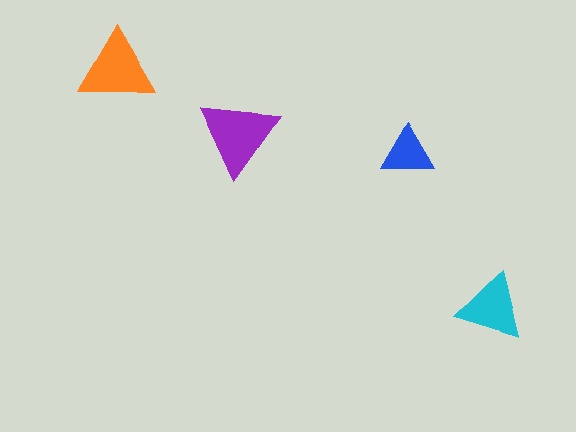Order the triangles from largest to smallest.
the purple one, the orange one, the cyan one, the blue one.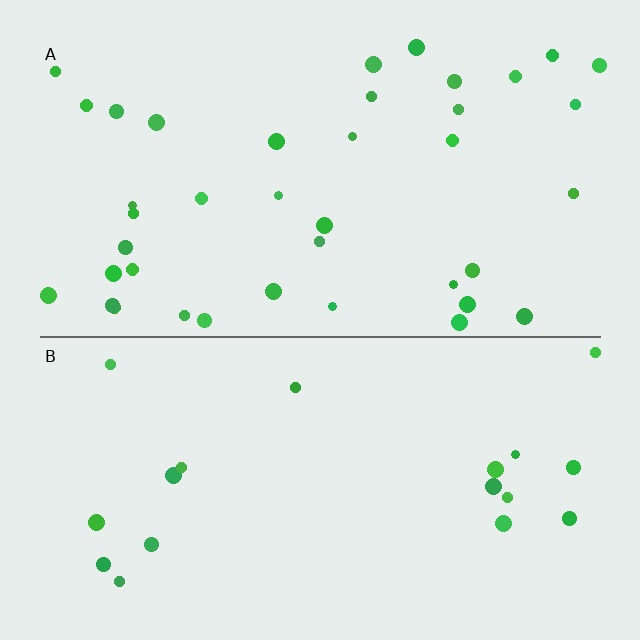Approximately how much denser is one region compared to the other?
Approximately 2.1× — region A over region B.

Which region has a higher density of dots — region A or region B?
A (the top).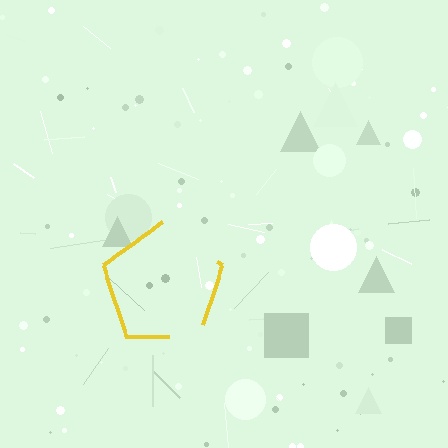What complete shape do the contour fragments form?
The contour fragments form a pentagon.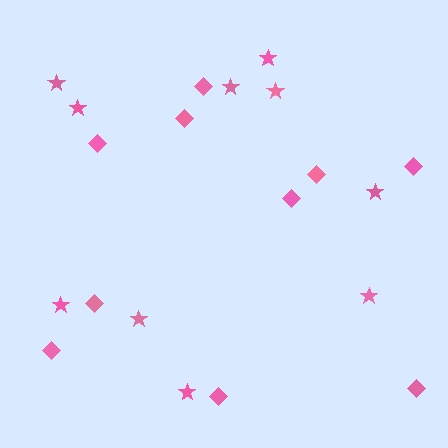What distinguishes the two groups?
There are 2 groups: one group of diamonds (10) and one group of stars (10).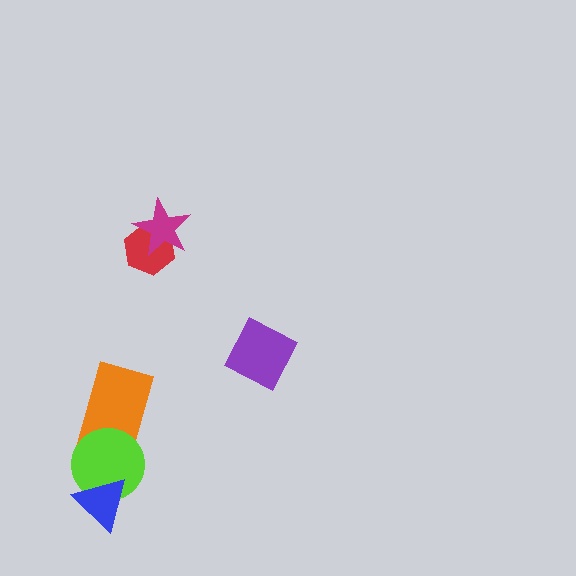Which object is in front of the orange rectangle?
The lime circle is in front of the orange rectangle.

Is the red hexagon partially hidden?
Yes, it is partially covered by another shape.